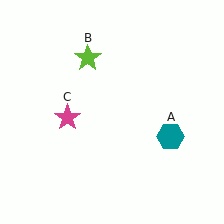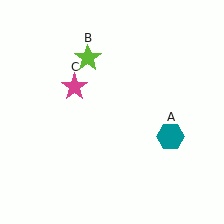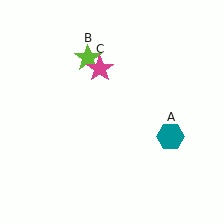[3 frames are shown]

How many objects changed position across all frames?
1 object changed position: magenta star (object C).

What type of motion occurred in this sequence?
The magenta star (object C) rotated clockwise around the center of the scene.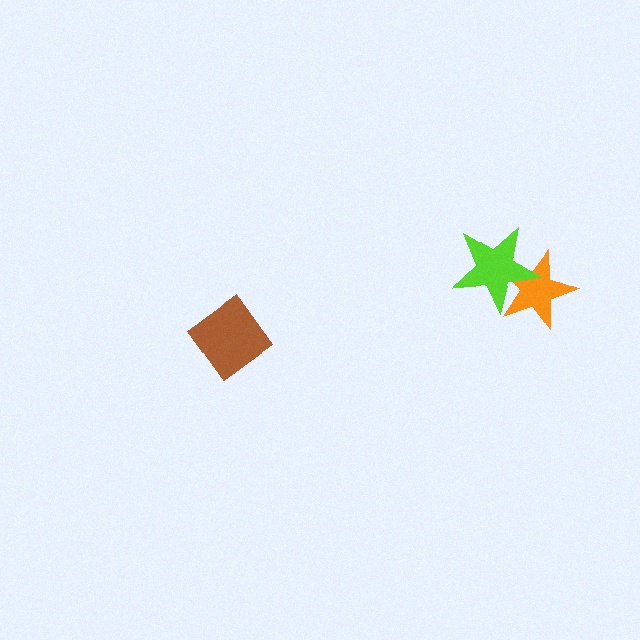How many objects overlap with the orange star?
1 object overlaps with the orange star.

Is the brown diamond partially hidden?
No, no other shape covers it.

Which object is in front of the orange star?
The lime star is in front of the orange star.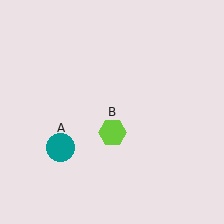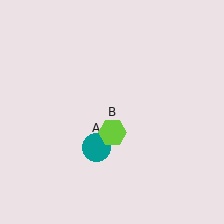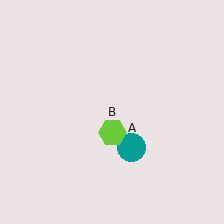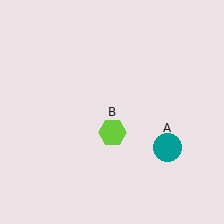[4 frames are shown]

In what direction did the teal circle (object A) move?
The teal circle (object A) moved right.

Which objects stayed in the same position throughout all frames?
Lime hexagon (object B) remained stationary.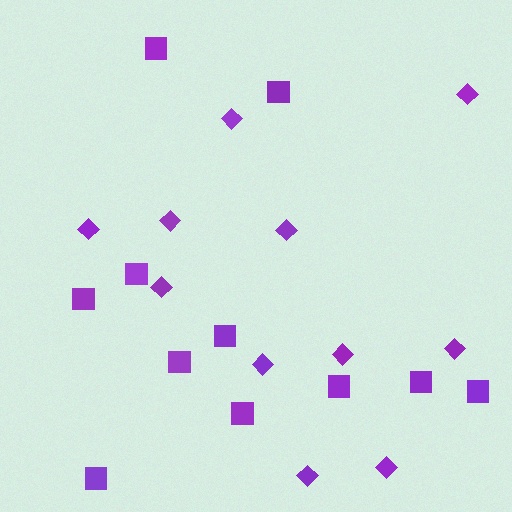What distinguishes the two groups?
There are 2 groups: one group of squares (11) and one group of diamonds (11).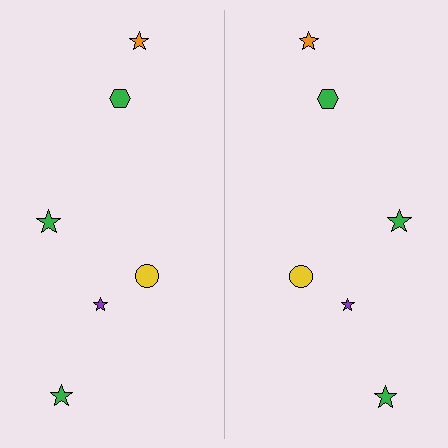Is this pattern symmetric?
Yes, this pattern has bilateral (reflection) symmetry.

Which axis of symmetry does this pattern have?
The pattern has a vertical axis of symmetry running through the center of the image.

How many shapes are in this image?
There are 12 shapes in this image.